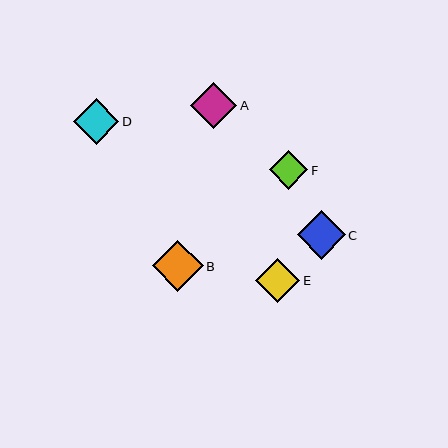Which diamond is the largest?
Diamond B is the largest with a size of approximately 50 pixels.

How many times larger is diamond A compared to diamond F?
Diamond A is approximately 1.2 times the size of diamond F.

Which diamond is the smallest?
Diamond F is the smallest with a size of approximately 39 pixels.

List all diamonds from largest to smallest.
From largest to smallest: B, C, A, D, E, F.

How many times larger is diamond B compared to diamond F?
Diamond B is approximately 1.3 times the size of diamond F.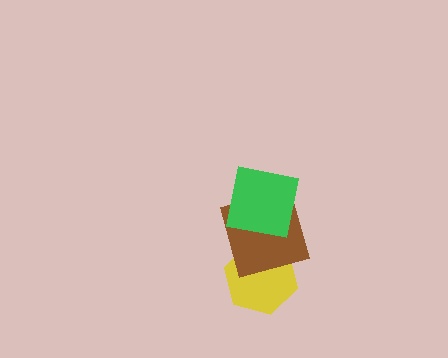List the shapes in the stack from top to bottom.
From top to bottom: the green square, the brown square, the yellow hexagon.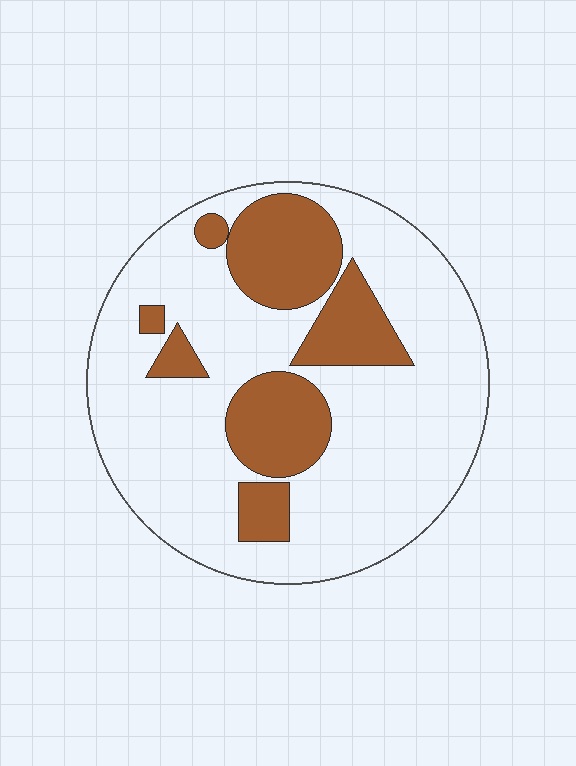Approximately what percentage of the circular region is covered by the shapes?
Approximately 25%.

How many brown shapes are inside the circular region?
7.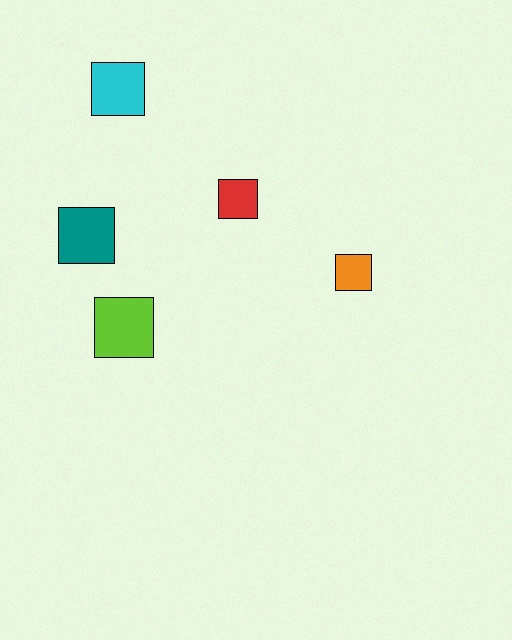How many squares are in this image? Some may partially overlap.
There are 5 squares.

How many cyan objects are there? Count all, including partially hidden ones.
There is 1 cyan object.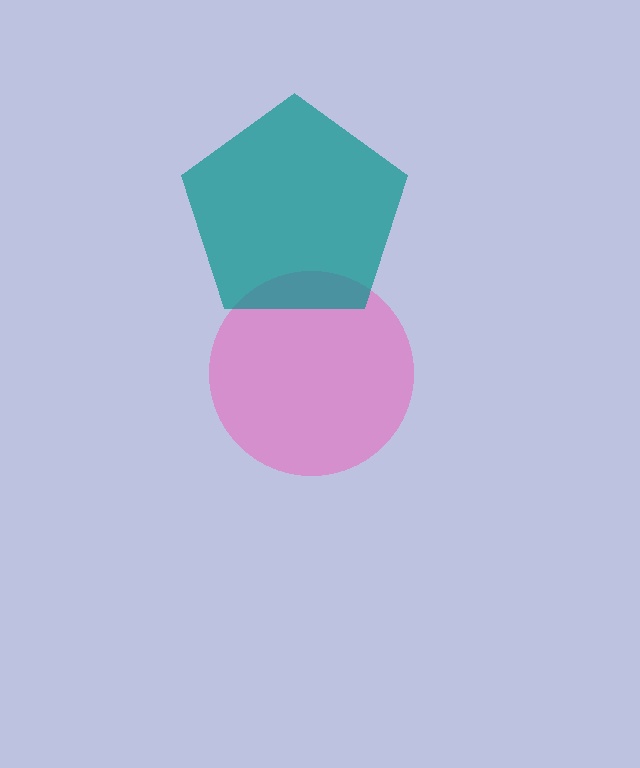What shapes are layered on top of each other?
The layered shapes are: a pink circle, a teal pentagon.